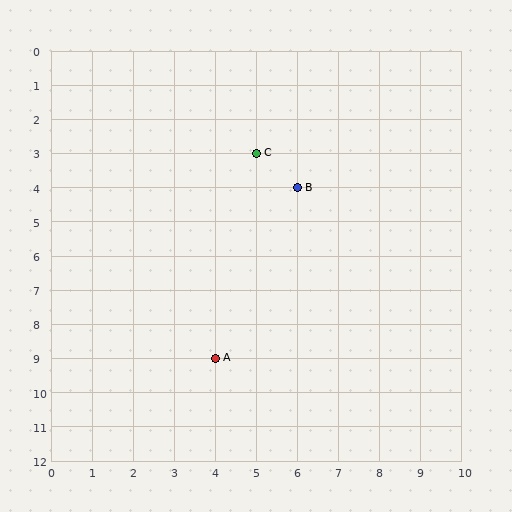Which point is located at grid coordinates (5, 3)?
Point C is at (5, 3).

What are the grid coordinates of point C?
Point C is at grid coordinates (5, 3).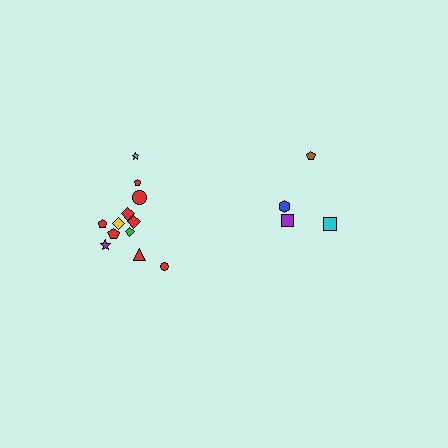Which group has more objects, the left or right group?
The left group.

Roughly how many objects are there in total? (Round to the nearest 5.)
Roughly 15 objects in total.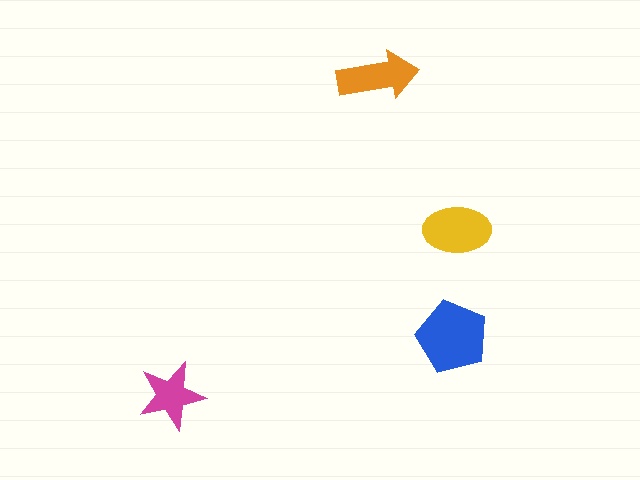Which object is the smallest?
The magenta star.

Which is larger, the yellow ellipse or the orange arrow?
The yellow ellipse.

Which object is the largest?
The blue pentagon.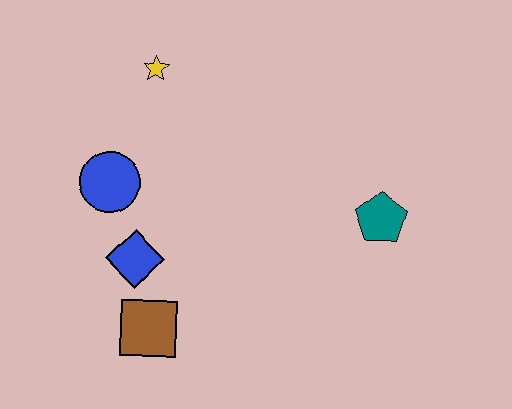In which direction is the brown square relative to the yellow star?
The brown square is below the yellow star.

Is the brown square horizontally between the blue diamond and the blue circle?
No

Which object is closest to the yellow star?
The blue circle is closest to the yellow star.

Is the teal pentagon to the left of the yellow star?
No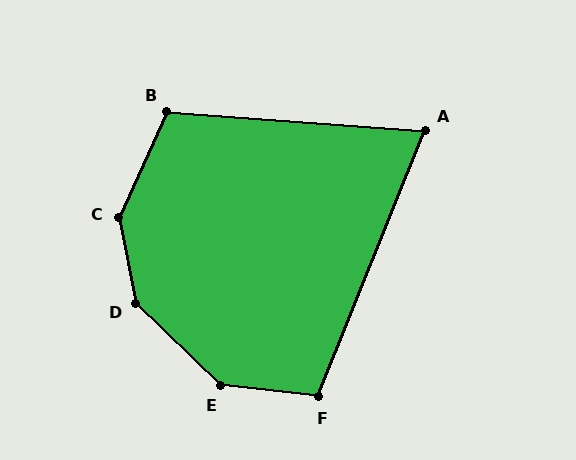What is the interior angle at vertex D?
Approximately 145 degrees (obtuse).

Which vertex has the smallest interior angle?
A, at approximately 72 degrees.